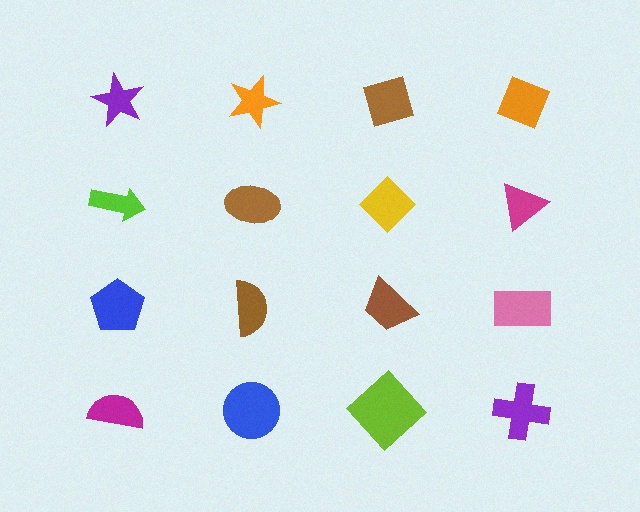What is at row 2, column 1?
A lime arrow.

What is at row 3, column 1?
A blue pentagon.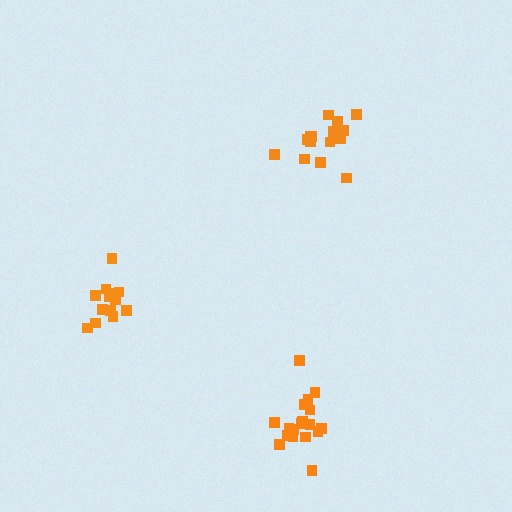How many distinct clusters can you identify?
There are 3 distinct clusters.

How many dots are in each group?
Group 1: 18 dots, Group 2: 13 dots, Group 3: 15 dots (46 total).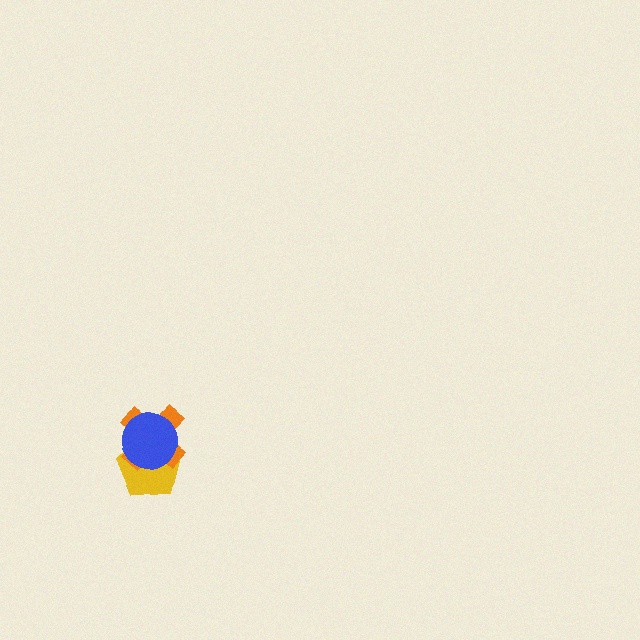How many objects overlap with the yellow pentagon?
2 objects overlap with the yellow pentagon.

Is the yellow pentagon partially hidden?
Yes, it is partially covered by another shape.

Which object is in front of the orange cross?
The blue circle is in front of the orange cross.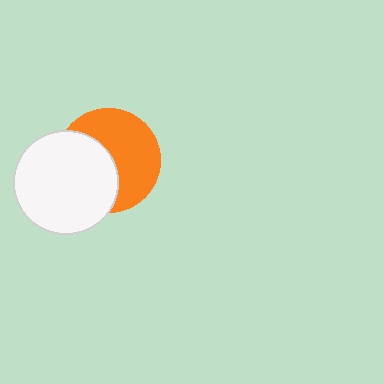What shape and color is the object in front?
The object in front is a white circle.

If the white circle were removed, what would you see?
You would see the complete orange circle.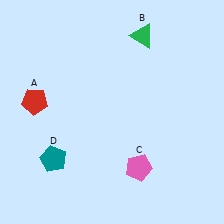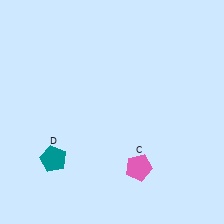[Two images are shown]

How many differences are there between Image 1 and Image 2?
There are 2 differences between the two images.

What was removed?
The green triangle (B), the red pentagon (A) were removed in Image 2.